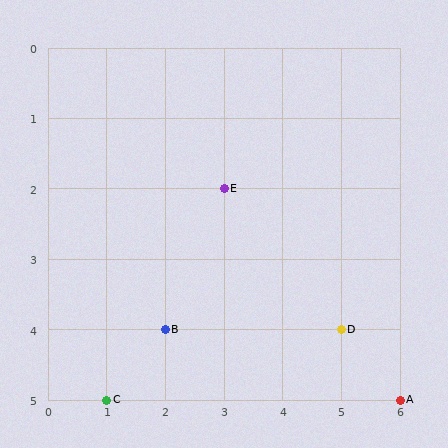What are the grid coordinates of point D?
Point D is at grid coordinates (5, 4).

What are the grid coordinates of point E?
Point E is at grid coordinates (3, 2).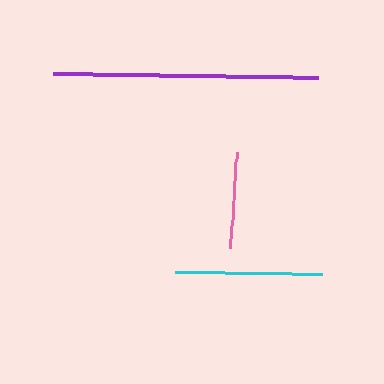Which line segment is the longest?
The purple line is the longest at approximately 265 pixels.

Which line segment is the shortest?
The pink line is the shortest at approximately 97 pixels.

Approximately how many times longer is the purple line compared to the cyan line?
The purple line is approximately 1.8 times the length of the cyan line.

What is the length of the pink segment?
The pink segment is approximately 97 pixels long.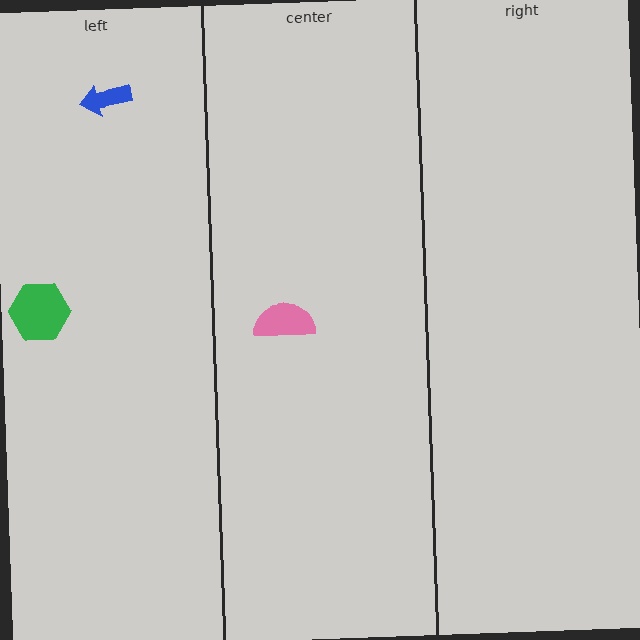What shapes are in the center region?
The pink semicircle.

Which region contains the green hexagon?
The left region.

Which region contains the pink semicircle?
The center region.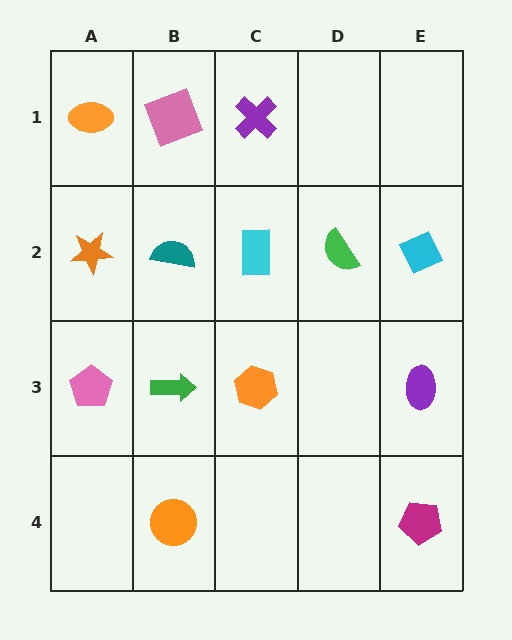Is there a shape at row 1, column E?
No, that cell is empty.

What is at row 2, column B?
A teal semicircle.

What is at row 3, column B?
A green arrow.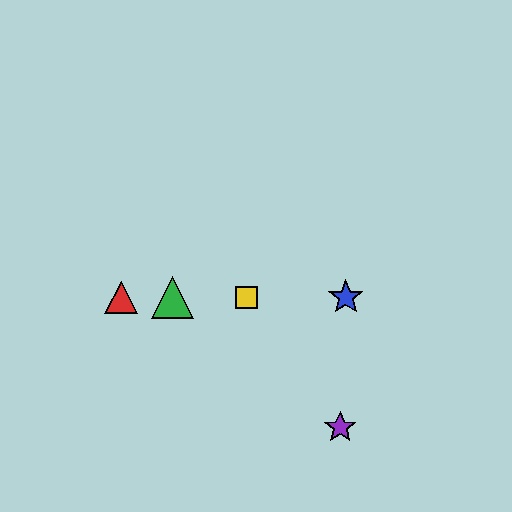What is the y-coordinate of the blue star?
The blue star is at y≈297.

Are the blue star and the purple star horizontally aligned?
No, the blue star is at y≈297 and the purple star is at y≈428.